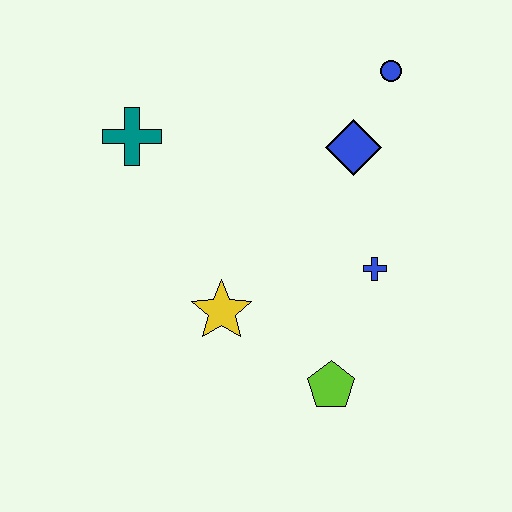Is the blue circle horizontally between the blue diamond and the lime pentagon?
No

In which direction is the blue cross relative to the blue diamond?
The blue cross is below the blue diamond.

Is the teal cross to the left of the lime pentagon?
Yes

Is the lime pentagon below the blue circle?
Yes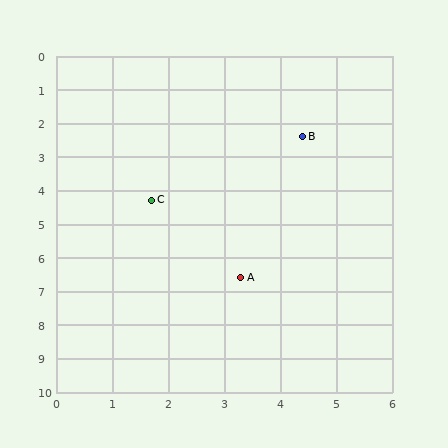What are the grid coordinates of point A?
Point A is at approximately (3.3, 6.6).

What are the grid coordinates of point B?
Point B is at approximately (4.4, 2.4).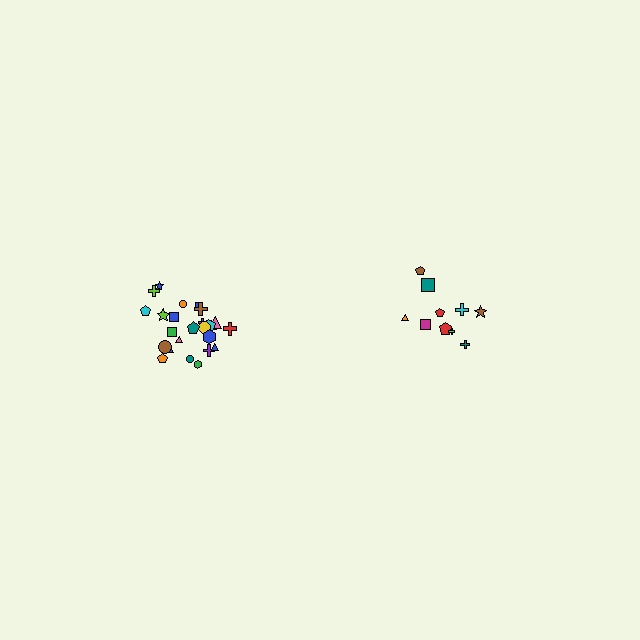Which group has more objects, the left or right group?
The left group.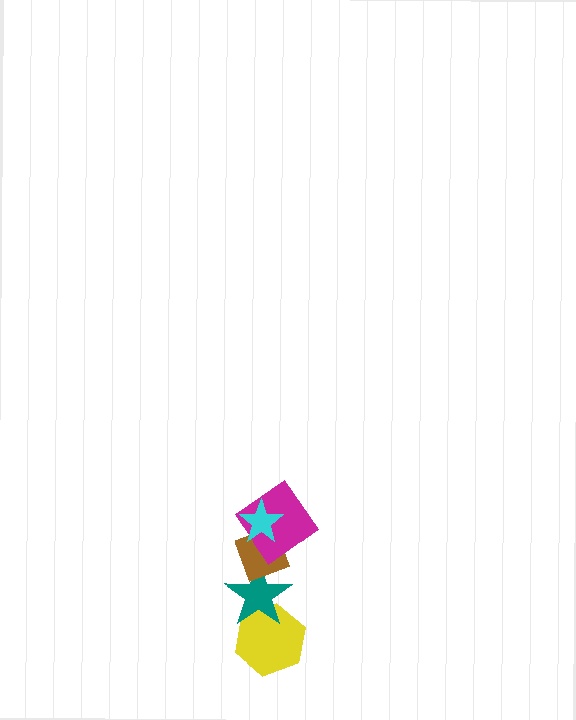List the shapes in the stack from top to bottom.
From top to bottom: the cyan star, the magenta diamond, the brown diamond, the teal star, the yellow hexagon.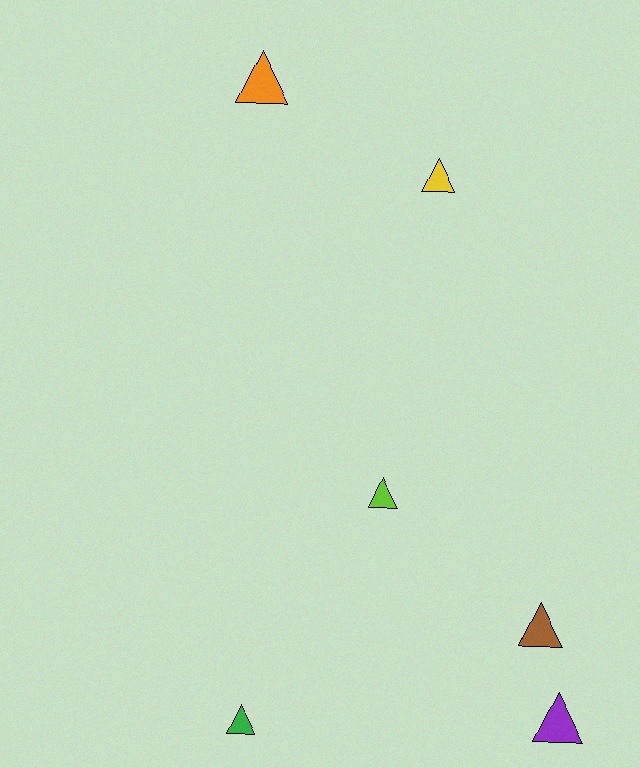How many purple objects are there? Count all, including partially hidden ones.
There is 1 purple object.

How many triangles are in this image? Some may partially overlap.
There are 6 triangles.